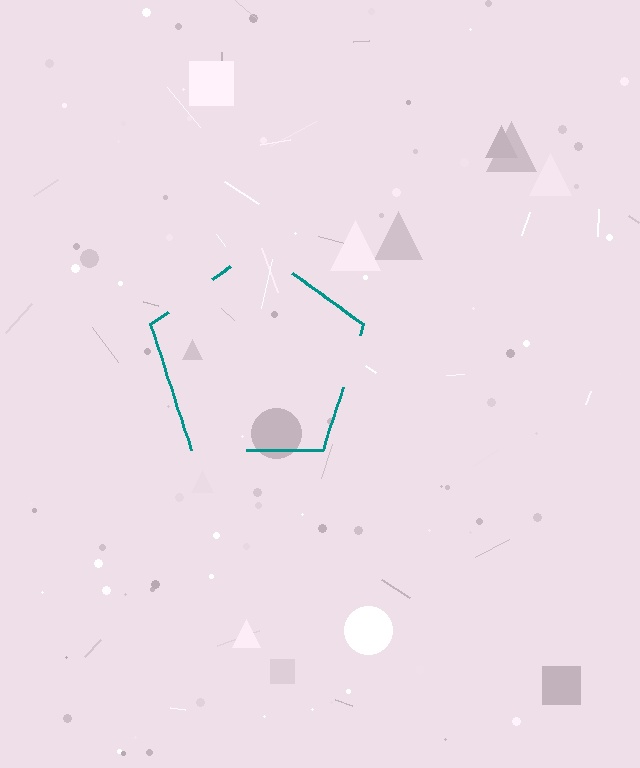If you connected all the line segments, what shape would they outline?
They would outline a pentagon.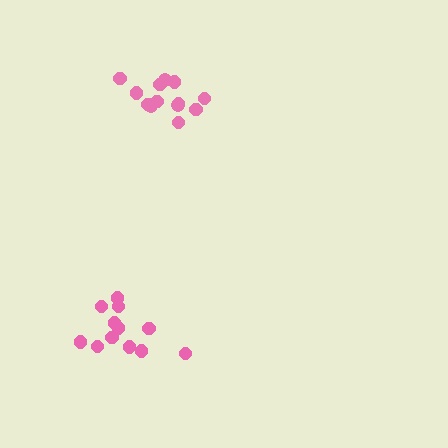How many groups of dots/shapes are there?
There are 2 groups.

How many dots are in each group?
Group 1: 13 dots, Group 2: 12 dots (25 total).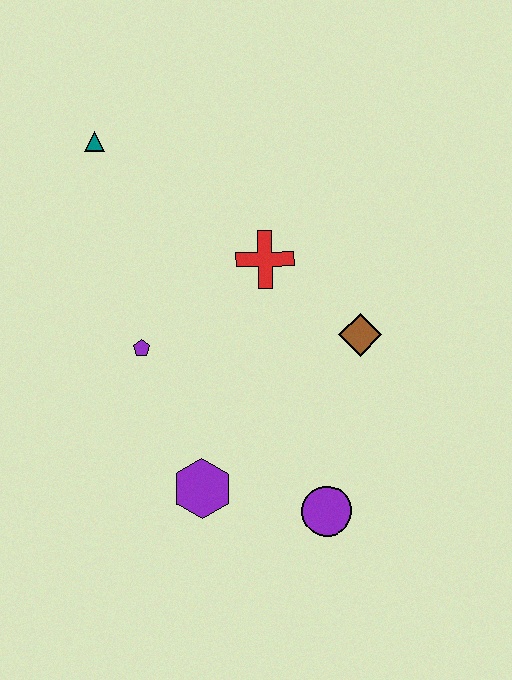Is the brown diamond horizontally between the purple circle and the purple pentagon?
No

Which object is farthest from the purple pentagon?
The purple circle is farthest from the purple pentagon.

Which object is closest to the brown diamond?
The red cross is closest to the brown diamond.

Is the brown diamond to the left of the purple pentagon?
No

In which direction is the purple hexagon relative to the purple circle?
The purple hexagon is to the left of the purple circle.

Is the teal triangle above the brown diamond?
Yes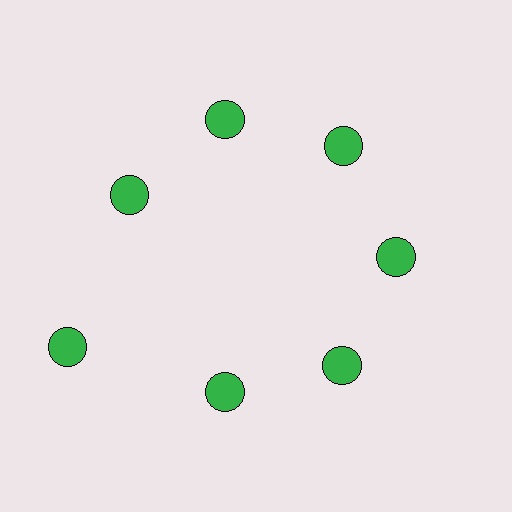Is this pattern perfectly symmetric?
No. The 7 green circles are arranged in a ring, but one element near the 8 o'clock position is pushed outward from the center, breaking the 7-fold rotational symmetry.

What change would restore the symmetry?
The symmetry would be restored by moving it inward, back onto the ring so that all 7 circles sit at equal angles and equal distance from the center.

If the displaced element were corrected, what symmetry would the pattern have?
It would have 7-fold rotational symmetry — the pattern would map onto itself every 51 degrees.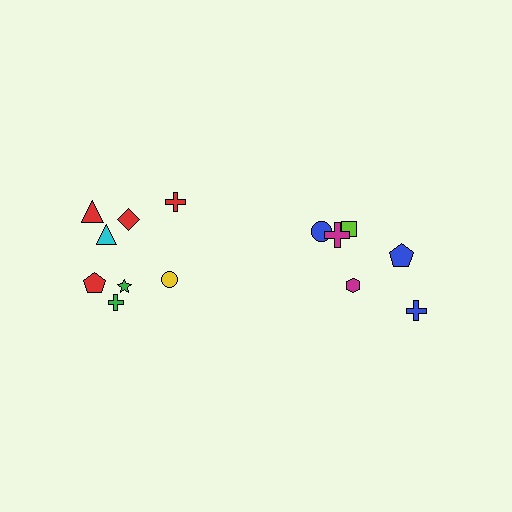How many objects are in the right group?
There are 6 objects.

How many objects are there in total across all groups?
There are 14 objects.